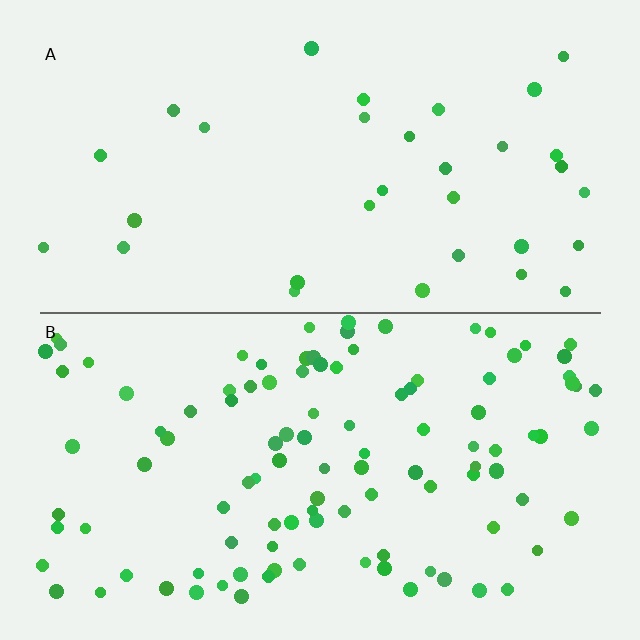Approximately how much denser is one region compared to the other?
Approximately 3.4× — region B over region A.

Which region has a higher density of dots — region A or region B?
B (the bottom).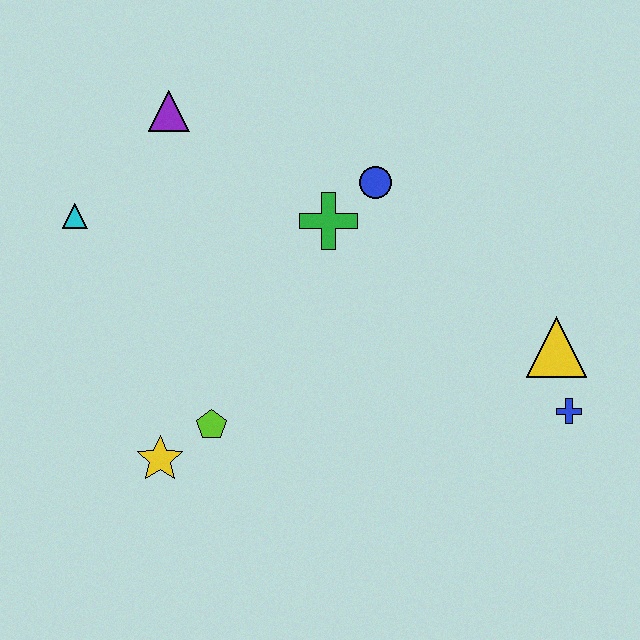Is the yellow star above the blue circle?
No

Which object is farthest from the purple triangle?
The blue cross is farthest from the purple triangle.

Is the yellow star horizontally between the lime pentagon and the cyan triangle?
Yes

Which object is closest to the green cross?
The blue circle is closest to the green cross.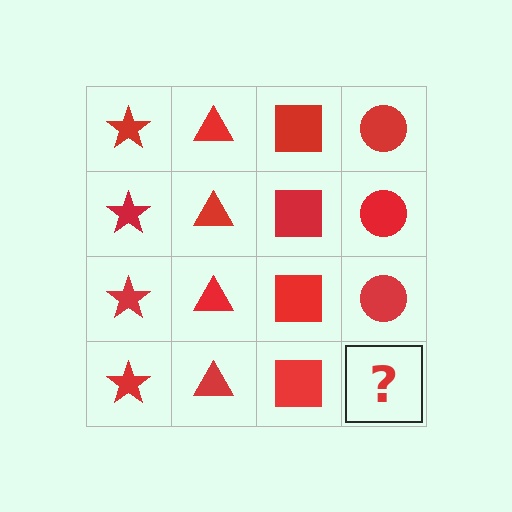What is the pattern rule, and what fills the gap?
The rule is that each column has a consistent shape. The gap should be filled with a red circle.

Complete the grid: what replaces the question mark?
The question mark should be replaced with a red circle.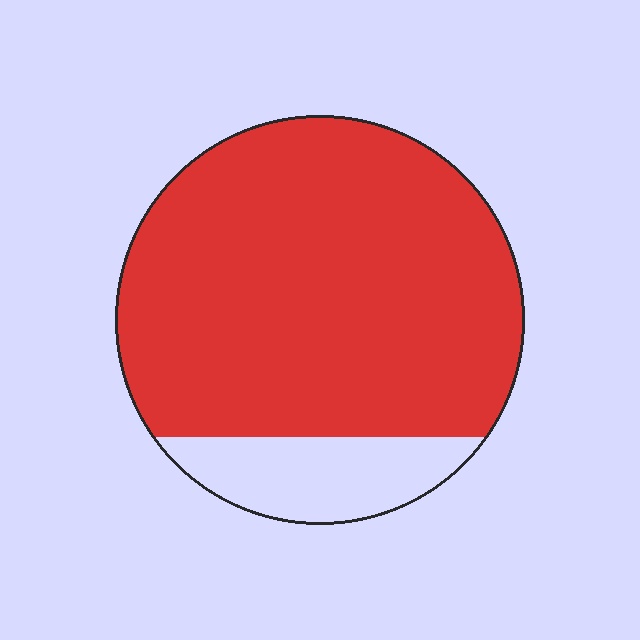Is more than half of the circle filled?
Yes.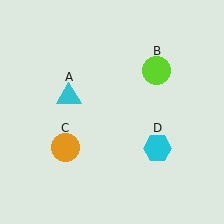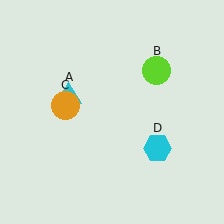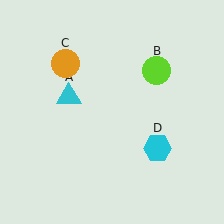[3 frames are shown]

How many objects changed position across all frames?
1 object changed position: orange circle (object C).